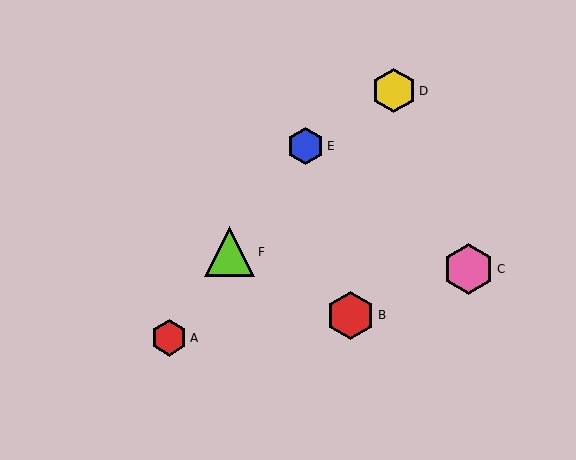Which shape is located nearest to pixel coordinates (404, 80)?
The yellow hexagon (labeled D) at (394, 91) is nearest to that location.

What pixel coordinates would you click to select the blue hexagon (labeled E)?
Click at (305, 146) to select the blue hexagon E.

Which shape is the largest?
The pink hexagon (labeled C) is the largest.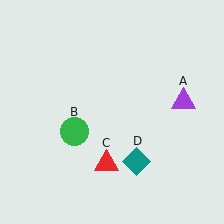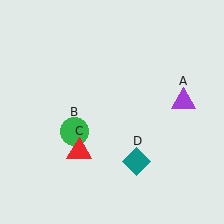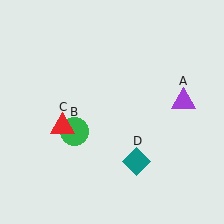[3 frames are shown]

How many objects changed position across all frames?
1 object changed position: red triangle (object C).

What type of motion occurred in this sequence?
The red triangle (object C) rotated clockwise around the center of the scene.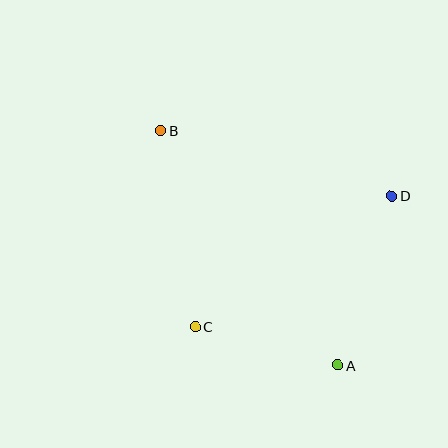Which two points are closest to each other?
Points A and C are closest to each other.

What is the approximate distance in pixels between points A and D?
The distance between A and D is approximately 178 pixels.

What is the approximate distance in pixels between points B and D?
The distance between B and D is approximately 240 pixels.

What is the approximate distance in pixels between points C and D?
The distance between C and D is approximately 236 pixels.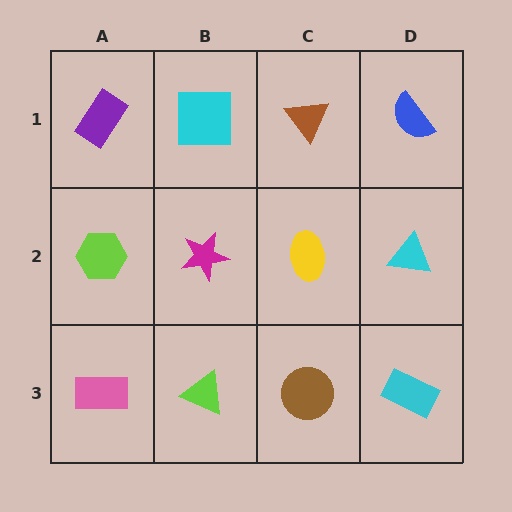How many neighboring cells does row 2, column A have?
3.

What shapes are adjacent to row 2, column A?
A purple rectangle (row 1, column A), a pink rectangle (row 3, column A), a magenta star (row 2, column B).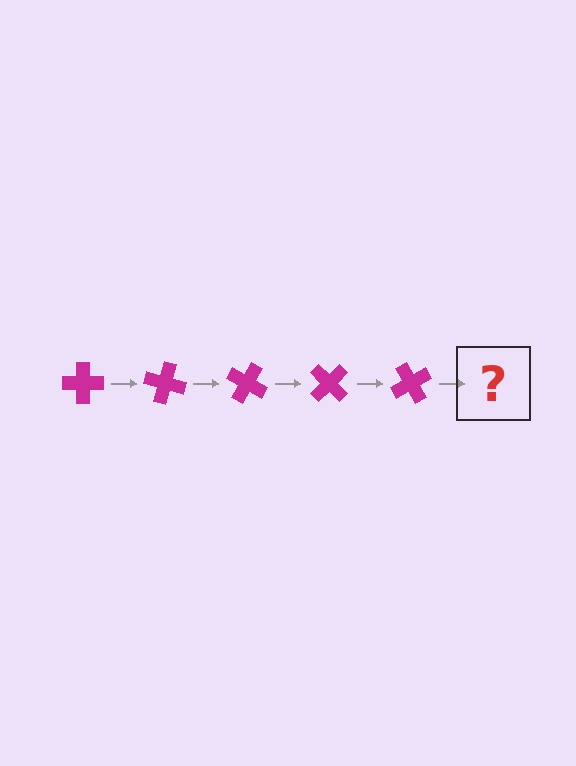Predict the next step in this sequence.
The next step is a magenta cross rotated 75 degrees.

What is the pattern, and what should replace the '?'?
The pattern is that the cross rotates 15 degrees each step. The '?' should be a magenta cross rotated 75 degrees.